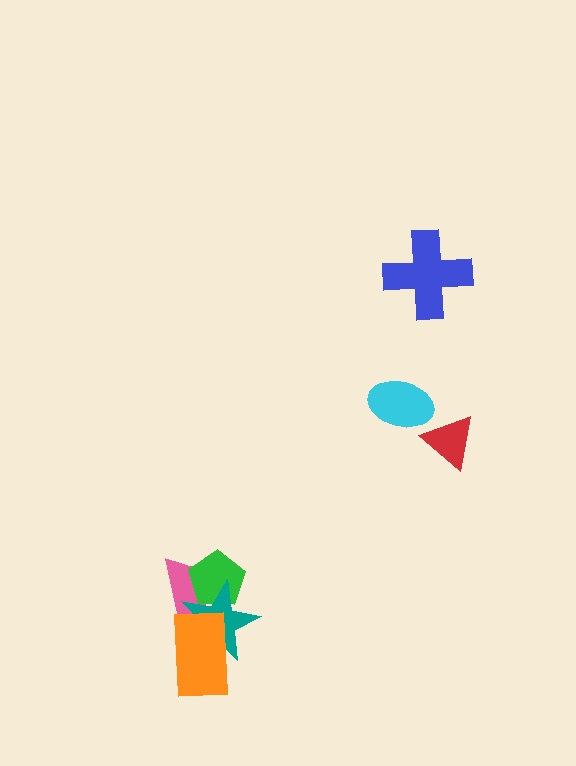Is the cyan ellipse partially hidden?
No, no other shape covers it.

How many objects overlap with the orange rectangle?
2 objects overlap with the orange rectangle.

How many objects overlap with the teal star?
3 objects overlap with the teal star.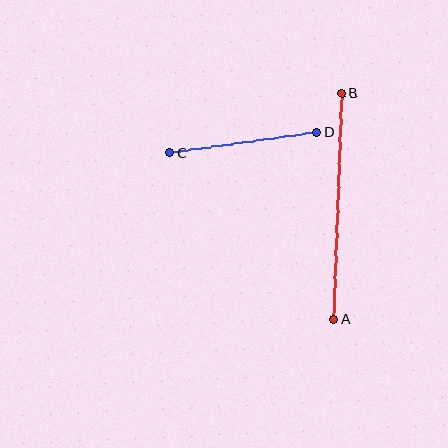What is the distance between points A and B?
The distance is approximately 226 pixels.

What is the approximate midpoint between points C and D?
The midpoint is at approximately (243, 143) pixels.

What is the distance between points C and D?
The distance is approximately 149 pixels.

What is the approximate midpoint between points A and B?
The midpoint is at approximately (338, 206) pixels.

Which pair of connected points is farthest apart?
Points A and B are farthest apart.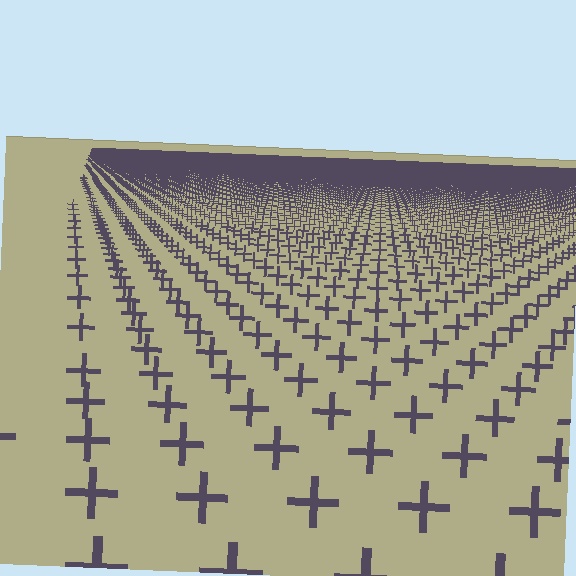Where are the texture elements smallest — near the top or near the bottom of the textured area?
Near the top.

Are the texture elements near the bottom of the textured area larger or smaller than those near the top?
Larger. Near the bottom, elements are closer to the viewer and appear at a bigger on-screen size.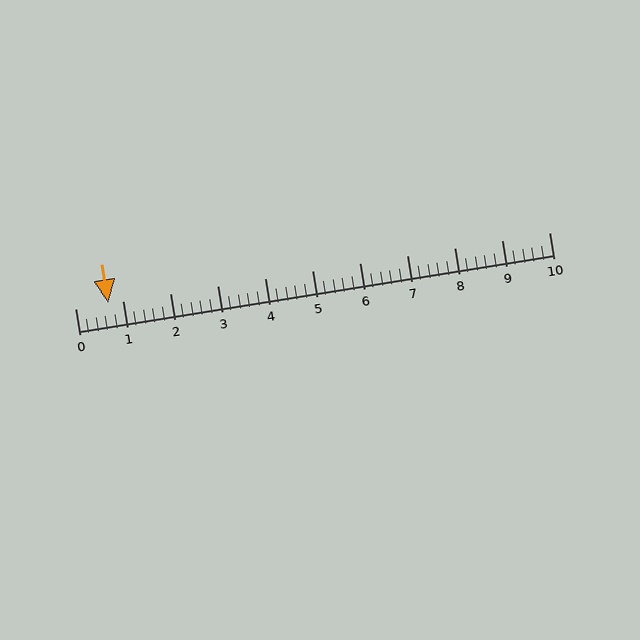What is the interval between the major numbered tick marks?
The major tick marks are spaced 1 units apart.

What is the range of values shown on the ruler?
The ruler shows values from 0 to 10.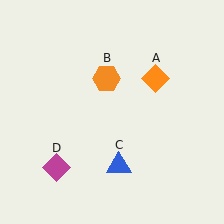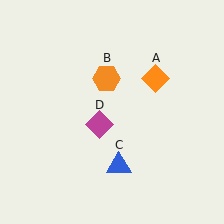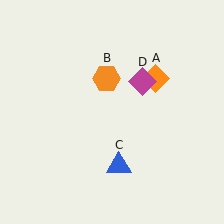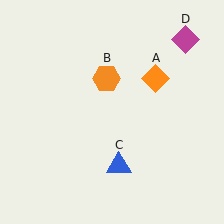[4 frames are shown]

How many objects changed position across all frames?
1 object changed position: magenta diamond (object D).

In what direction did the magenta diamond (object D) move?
The magenta diamond (object D) moved up and to the right.